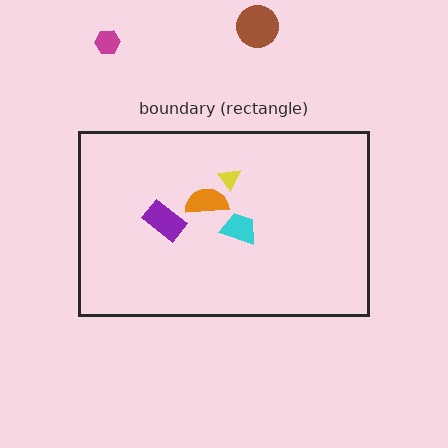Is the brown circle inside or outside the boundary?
Outside.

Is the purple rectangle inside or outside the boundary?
Inside.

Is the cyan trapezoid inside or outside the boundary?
Inside.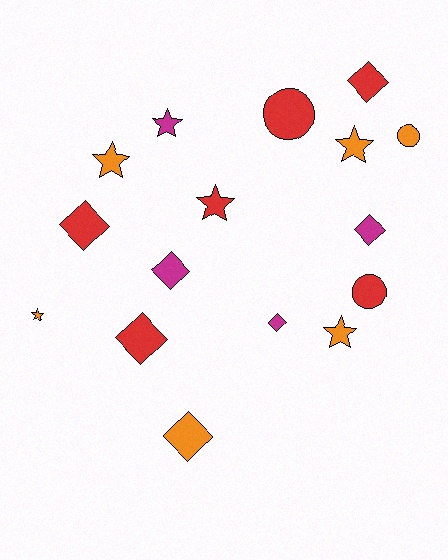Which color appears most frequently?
Red, with 6 objects.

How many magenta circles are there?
There are no magenta circles.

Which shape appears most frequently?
Diamond, with 7 objects.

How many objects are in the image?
There are 16 objects.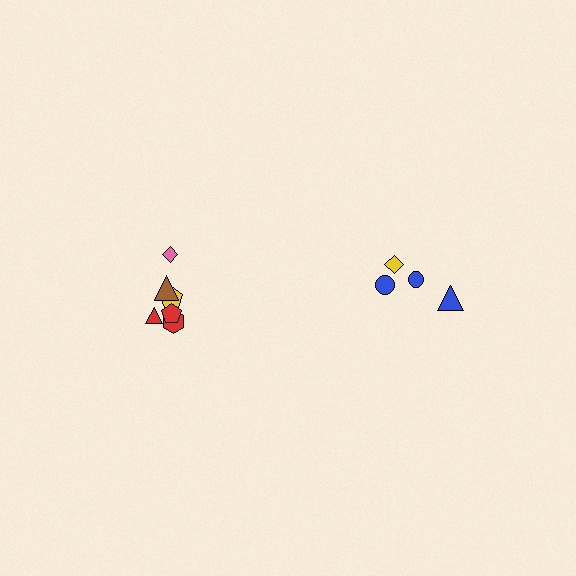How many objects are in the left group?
There are 6 objects.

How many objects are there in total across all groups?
There are 10 objects.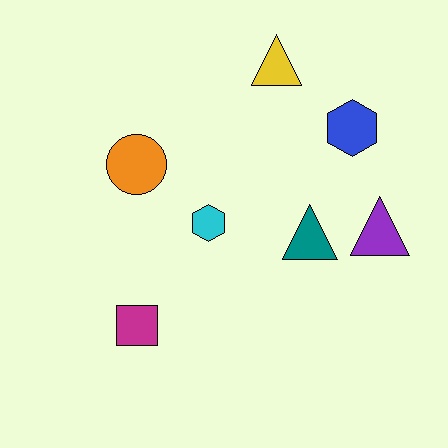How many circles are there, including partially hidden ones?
There is 1 circle.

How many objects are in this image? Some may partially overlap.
There are 7 objects.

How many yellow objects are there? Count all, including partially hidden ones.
There is 1 yellow object.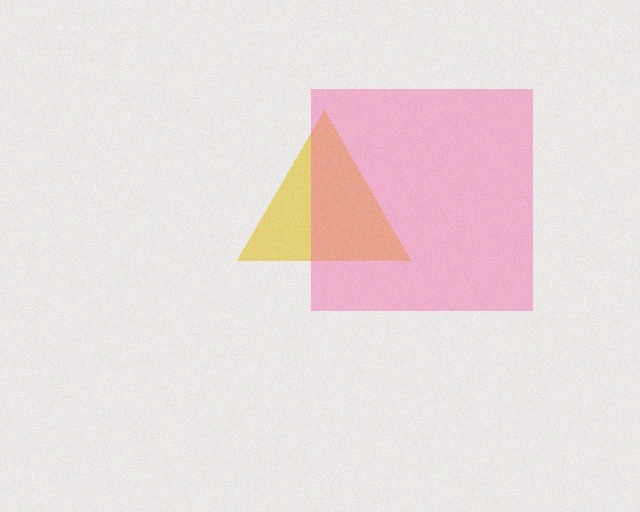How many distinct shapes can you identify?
There are 2 distinct shapes: a yellow triangle, a pink square.